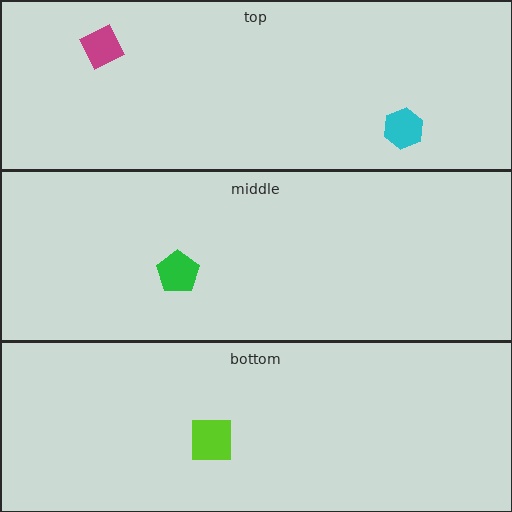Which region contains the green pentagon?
The middle region.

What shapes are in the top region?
The cyan hexagon, the magenta diamond.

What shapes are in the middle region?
The green pentagon.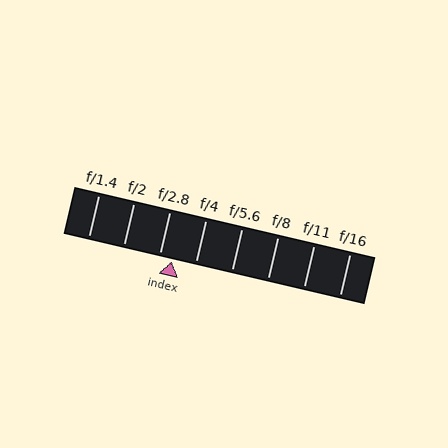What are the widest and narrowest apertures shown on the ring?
The widest aperture shown is f/1.4 and the narrowest is f/16.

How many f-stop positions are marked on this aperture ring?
There are 8 f-stop positions marked.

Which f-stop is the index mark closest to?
The index mark is closest to f/2.8.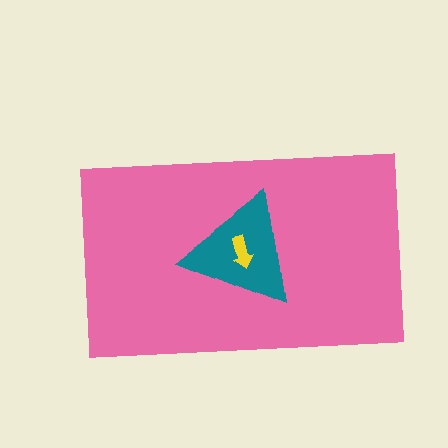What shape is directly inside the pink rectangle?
The teal triangle.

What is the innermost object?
The yellow arrow.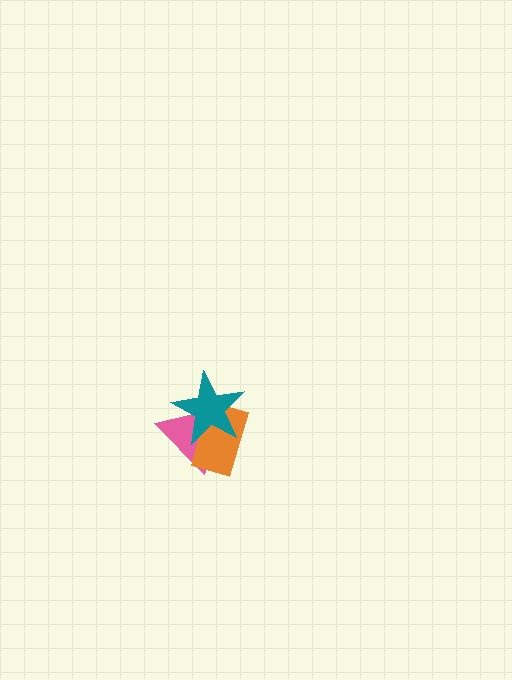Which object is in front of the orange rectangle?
The teal star is in front of the orange rectangle.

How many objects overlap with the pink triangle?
2 objects overlap with the pink triangle.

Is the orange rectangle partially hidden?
Yes, it is partially covered by another shape.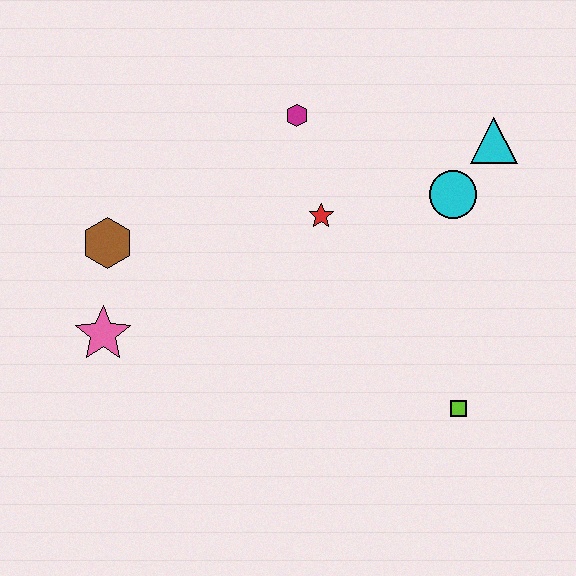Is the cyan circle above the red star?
Yes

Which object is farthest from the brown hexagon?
The cyan triangle is farthest from the brown hexagon.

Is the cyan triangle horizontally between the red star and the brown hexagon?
No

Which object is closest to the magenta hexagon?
The red star is closest to the magenta hexagon.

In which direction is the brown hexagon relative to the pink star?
The brown hexagon is above the pink star.